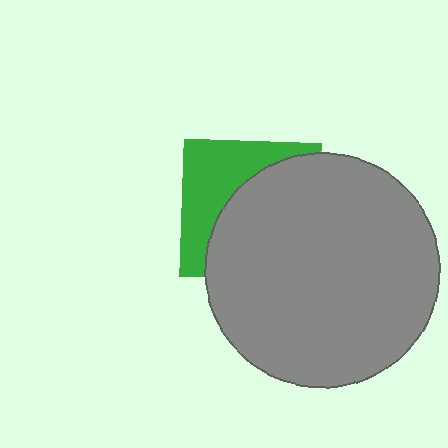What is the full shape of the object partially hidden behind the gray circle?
The partially hidden object is a green square.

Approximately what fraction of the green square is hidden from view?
Roughly 61% of the green square is hidden behind the gray circle.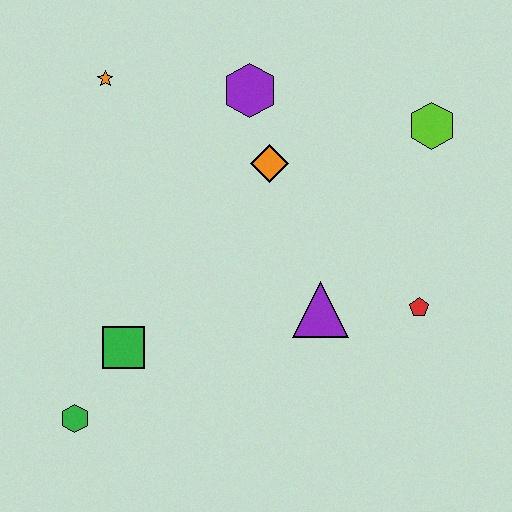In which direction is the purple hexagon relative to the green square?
The purple hexagon is above the green square.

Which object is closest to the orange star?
The purple hexagon is closest to the orange star.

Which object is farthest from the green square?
The lime hexagon is farthest from the green square.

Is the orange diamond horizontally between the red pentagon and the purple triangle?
No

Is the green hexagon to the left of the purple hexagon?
Yes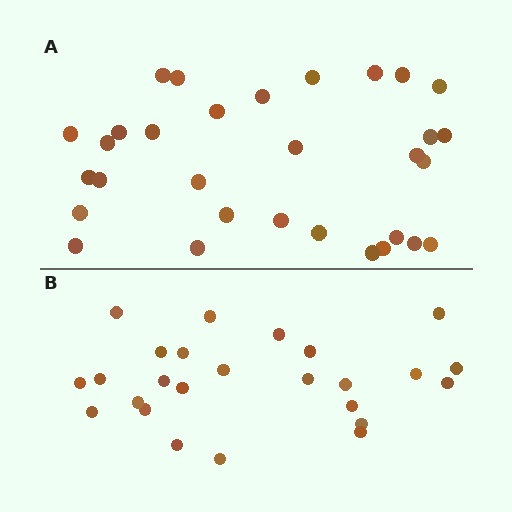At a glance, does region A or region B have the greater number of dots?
Region A (the top region) has more dots.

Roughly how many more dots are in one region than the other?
Region A has about 6 more dots than region B.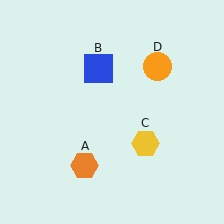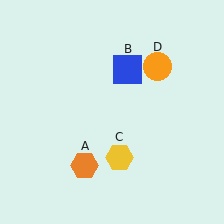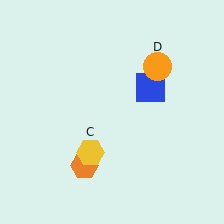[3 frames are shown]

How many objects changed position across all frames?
2 objects changed position: blue square (object B), yellow hexagon (object C).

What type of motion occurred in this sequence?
The blue square (object B), yellow hexagon (object C) rotated clockwise around the center of the scene.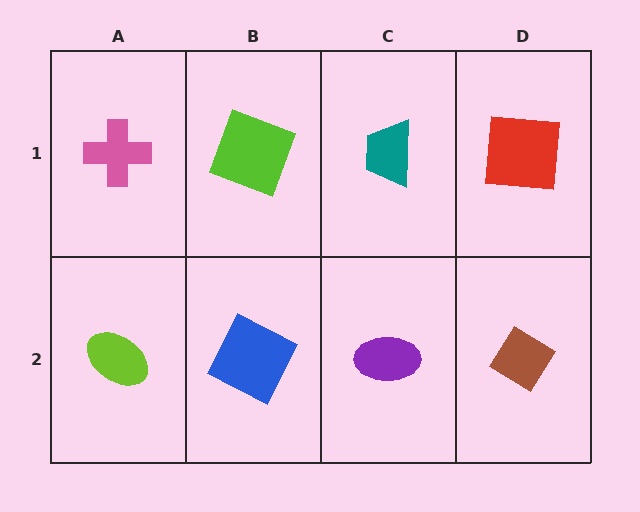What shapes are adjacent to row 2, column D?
A red square (row 1, column D), a purple ellipse (row 2, column C).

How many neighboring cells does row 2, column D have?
2.